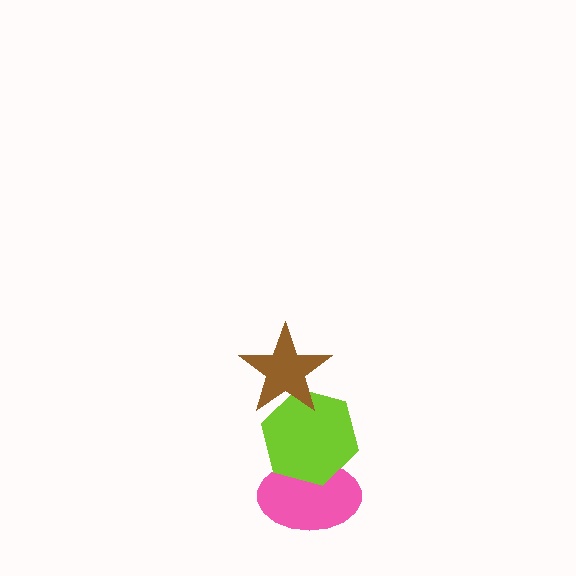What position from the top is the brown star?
The brown star is 1st from the top.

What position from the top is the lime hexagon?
The lime hexagon is 2nd from the top.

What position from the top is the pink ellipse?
The pink ellipse is 3rd from the top.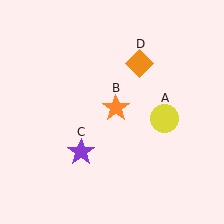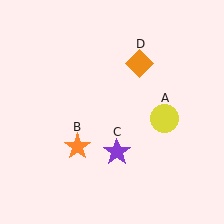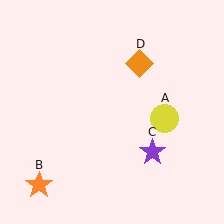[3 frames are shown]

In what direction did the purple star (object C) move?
The purple star (object C) moved right.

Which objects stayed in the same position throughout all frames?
Yellow circle (object A) and orange diamond (object D) remained stationary.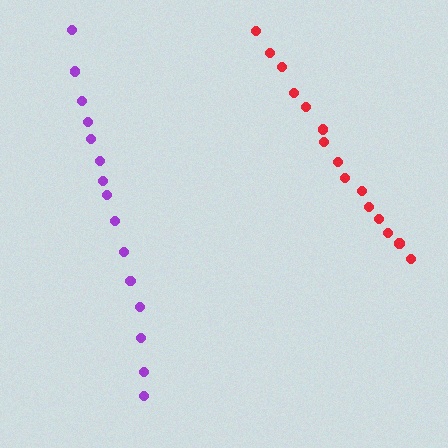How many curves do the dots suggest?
There are 2 distinct paths.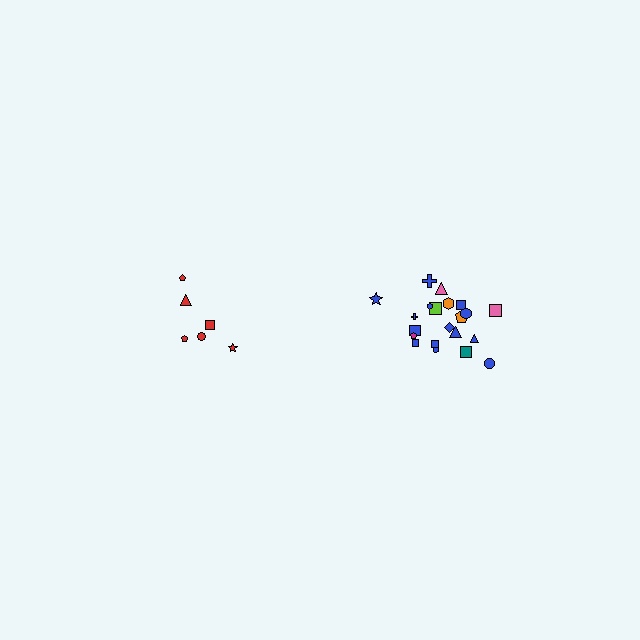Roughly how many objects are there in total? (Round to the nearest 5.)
Roughly 30 objects in total.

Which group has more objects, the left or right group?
The right group.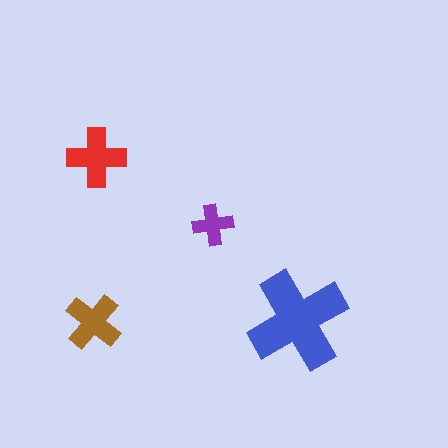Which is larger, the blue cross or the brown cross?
The blue one.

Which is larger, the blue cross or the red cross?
The blue one.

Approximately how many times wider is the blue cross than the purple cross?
About 2.5 times wider.